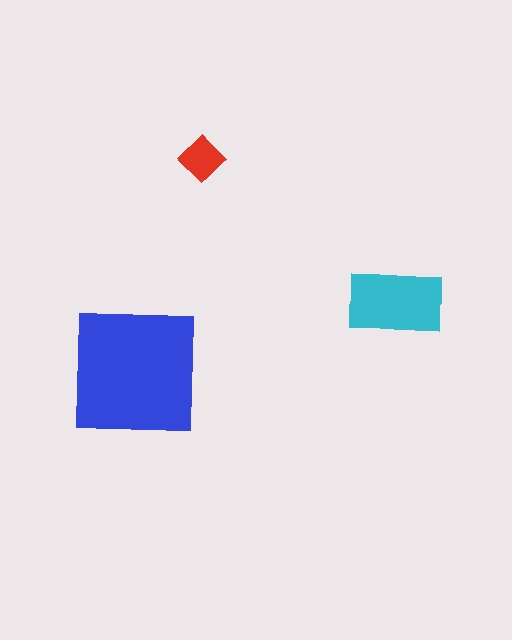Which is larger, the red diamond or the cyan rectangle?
The cyan rectangle.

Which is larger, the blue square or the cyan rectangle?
The blue square.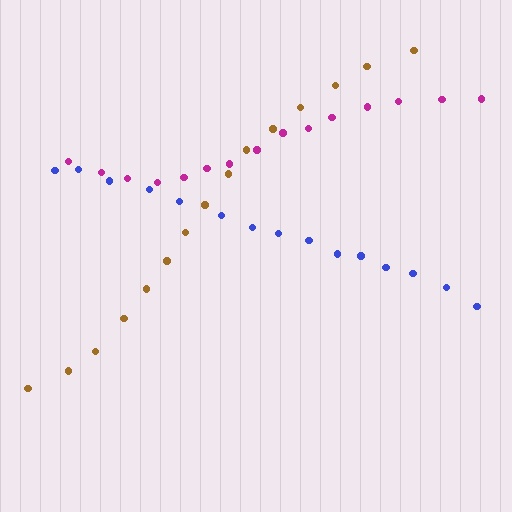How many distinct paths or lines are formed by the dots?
There are 3 distinct paths.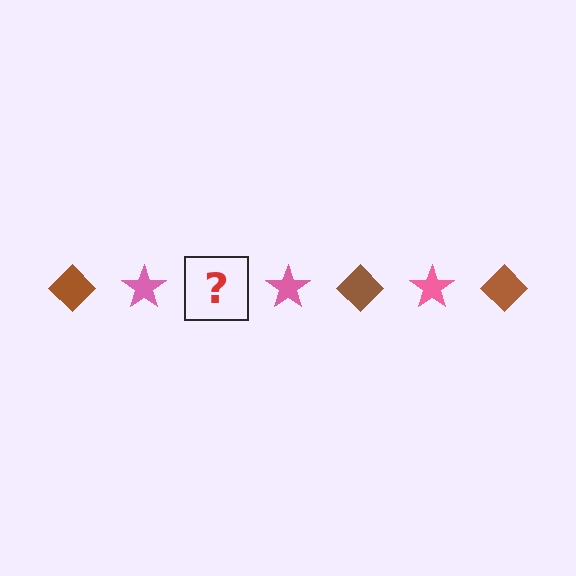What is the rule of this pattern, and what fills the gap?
The rule is that the pattern alternates between brown diamond and pink star. The gap should be filled with a brown diamond.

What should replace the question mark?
The question mark should be replaced with a brown diamond.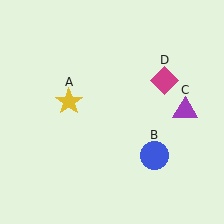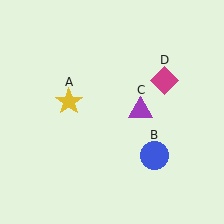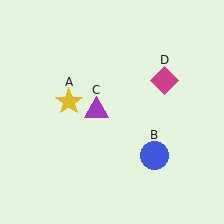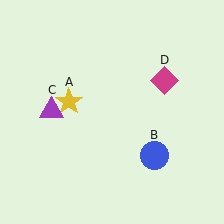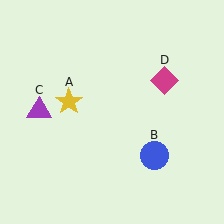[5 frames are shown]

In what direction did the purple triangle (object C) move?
The purple triangle (object C) moved left.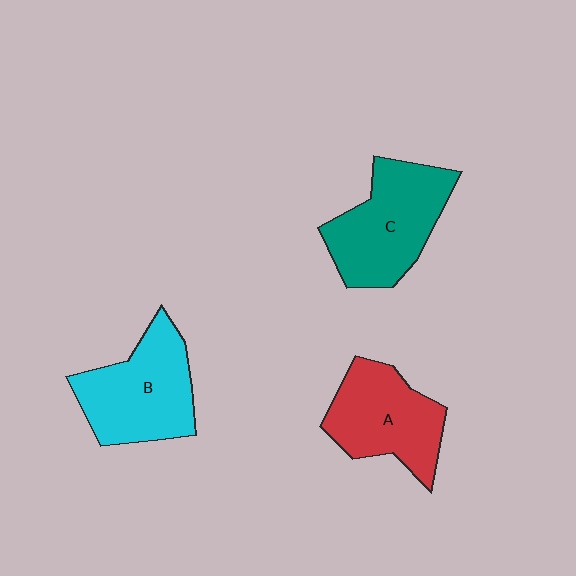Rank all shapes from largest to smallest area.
From largest to smallest: C (teal), B (cyan), A (red).